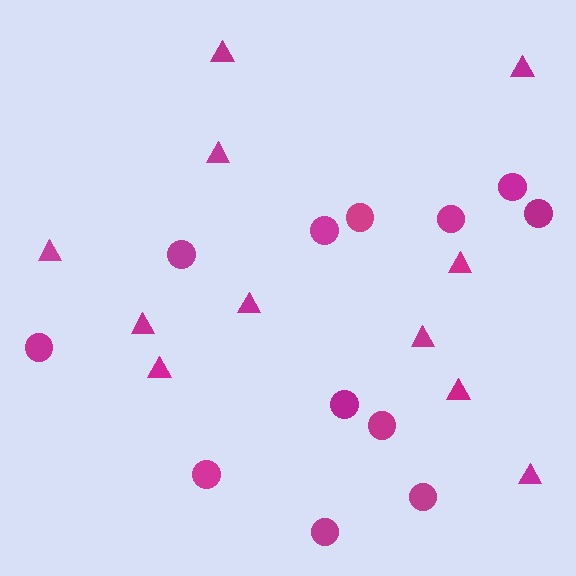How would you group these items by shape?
There are 2 groups: one group of triangles (11) and one group of circles (12).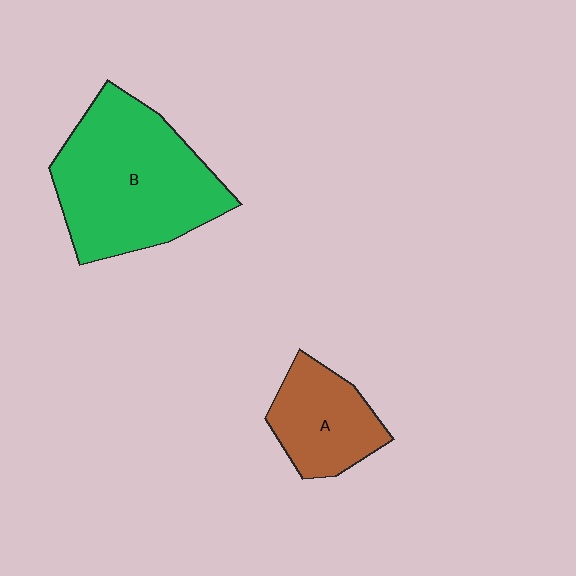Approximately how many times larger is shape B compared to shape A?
Approximately 2.1 times.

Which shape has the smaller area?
Shape A (brown).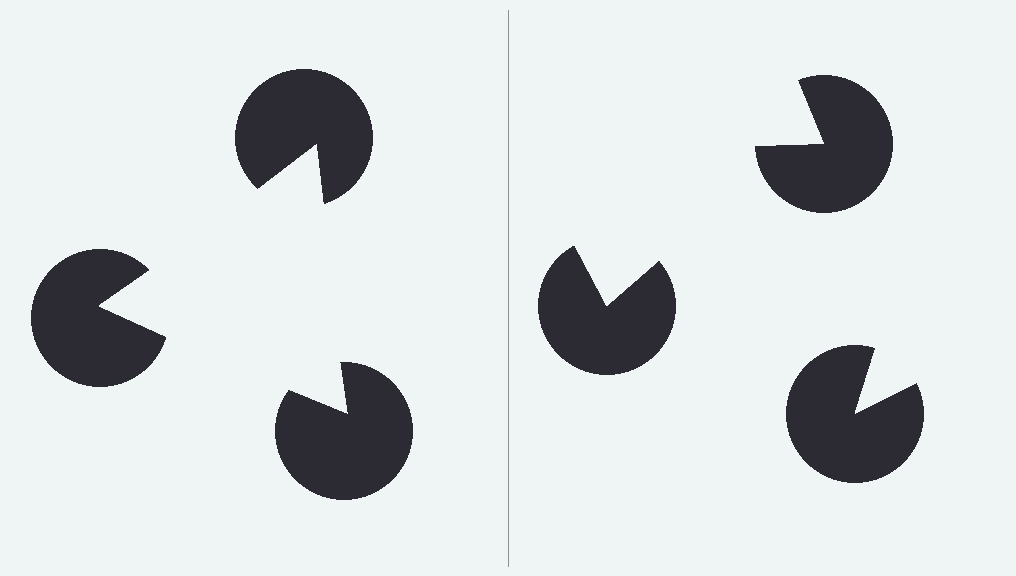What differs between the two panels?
The pac-man discs are positioned identically on both sides; only the wedge orientations differ. On the left they align to a triangle; on the right they are misaligned.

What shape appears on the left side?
An illusory triangle.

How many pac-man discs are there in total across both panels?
6 — 3 on each side.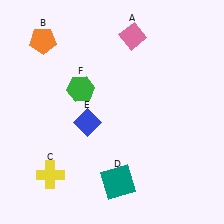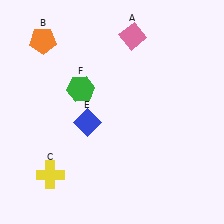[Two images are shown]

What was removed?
The teal square (D) was removed in Image 2.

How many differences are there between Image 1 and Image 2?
There is 1 difference between the two images.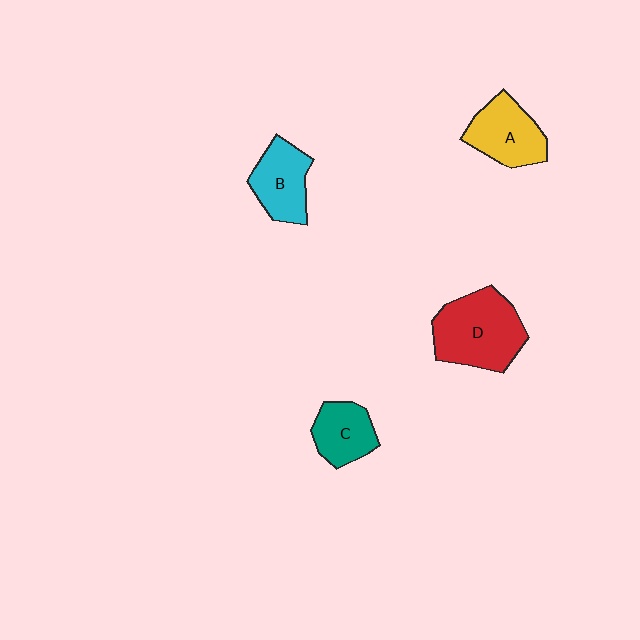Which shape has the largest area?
Shape D (red).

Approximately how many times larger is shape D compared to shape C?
Approximately 1.8 times.